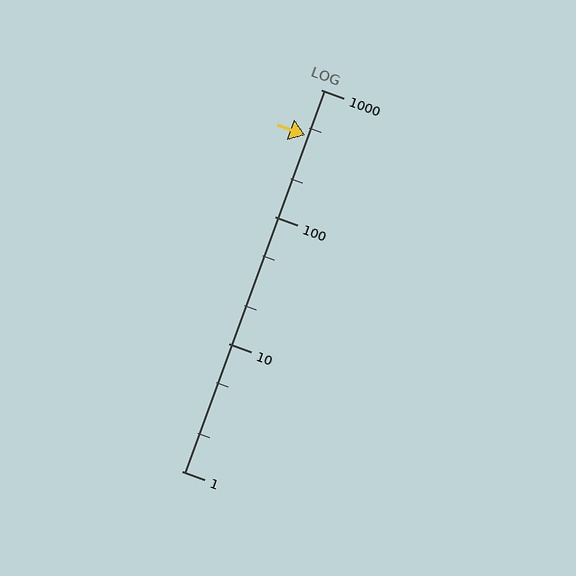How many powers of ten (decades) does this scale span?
The scale spans 3 decades, from 1 to 1000.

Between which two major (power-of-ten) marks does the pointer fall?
The pointer is between 100 and 1000.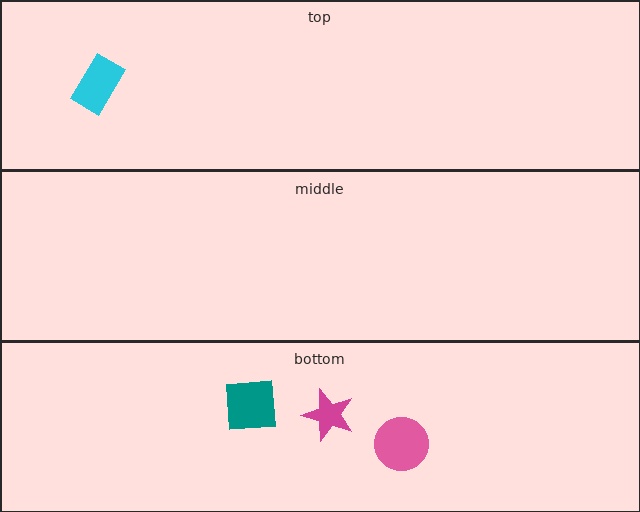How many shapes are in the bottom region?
3.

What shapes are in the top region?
The cyan rectangle.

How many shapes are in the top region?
1.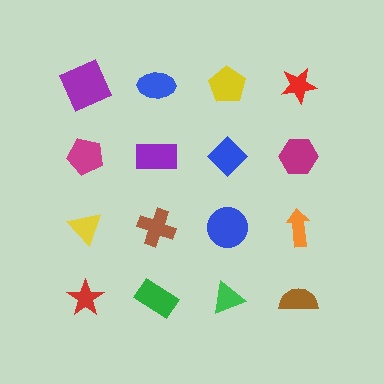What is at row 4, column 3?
A green triangle.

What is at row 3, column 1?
A yellow triangle.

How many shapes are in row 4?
4 shapes.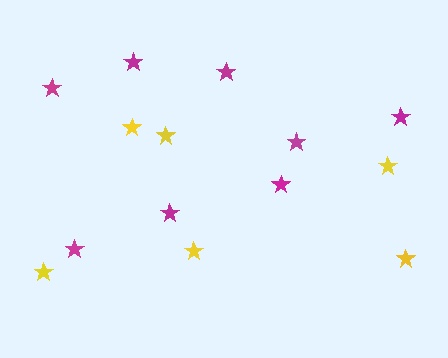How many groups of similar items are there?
There are 2 groups: one group of yellow stars (6) and one group of magenta stars (8).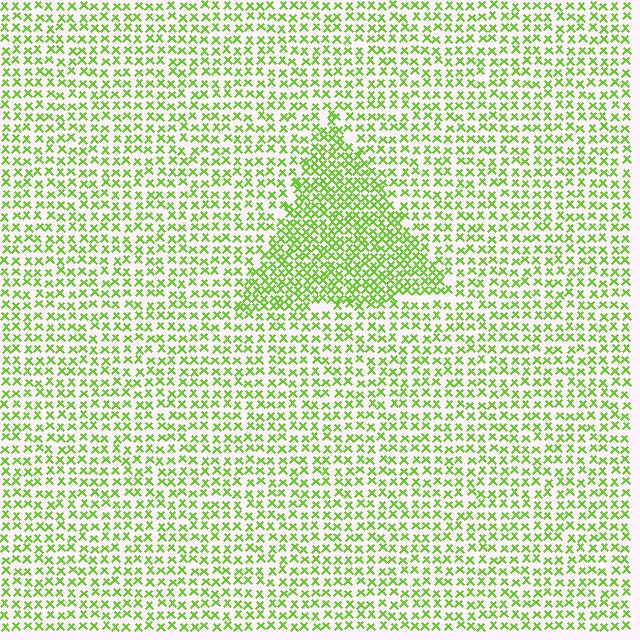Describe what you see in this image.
The image contains small lime elements arranged at two different densities. A triangle-shaped region is visible where the elements are more densely packed than the surrounding area.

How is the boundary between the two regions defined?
The boundary is defined by a change in element density (approximately 1.7x ratio). All elements are the same color, size, and shape.